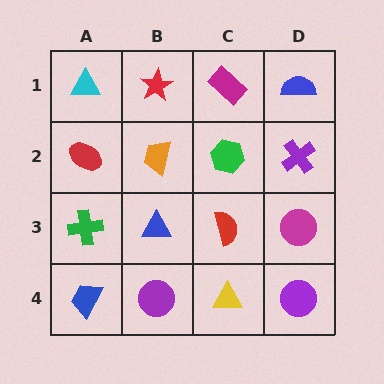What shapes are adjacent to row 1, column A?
A red ellipse (row 2, column A), a red star (row 1, column B).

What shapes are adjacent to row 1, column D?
A purple cross (row 2, column D), a magenta rectangle (row 1, column C).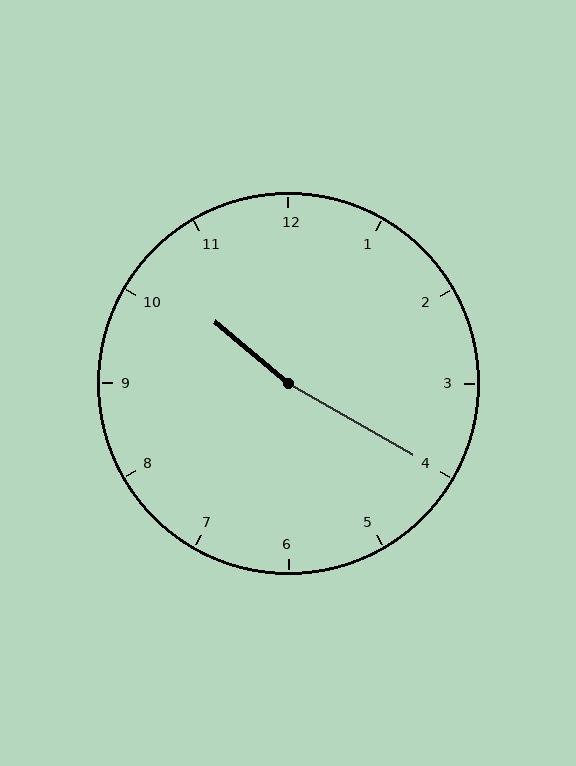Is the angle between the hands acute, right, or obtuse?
It is obtuse.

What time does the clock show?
10:20.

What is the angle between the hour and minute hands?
Approximately 170 degrees.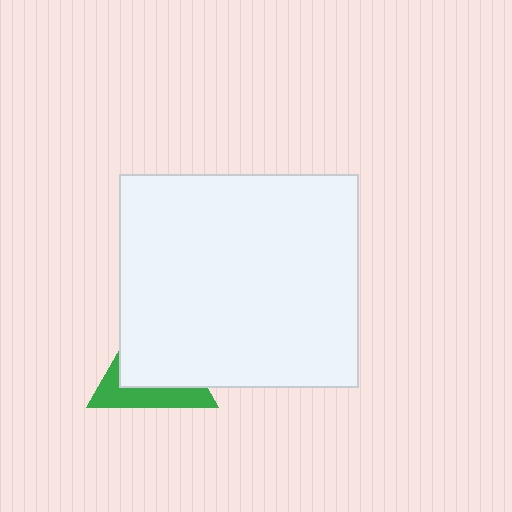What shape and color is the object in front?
The object in front is a white rectangle.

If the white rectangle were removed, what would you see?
You would see the complete green triangle.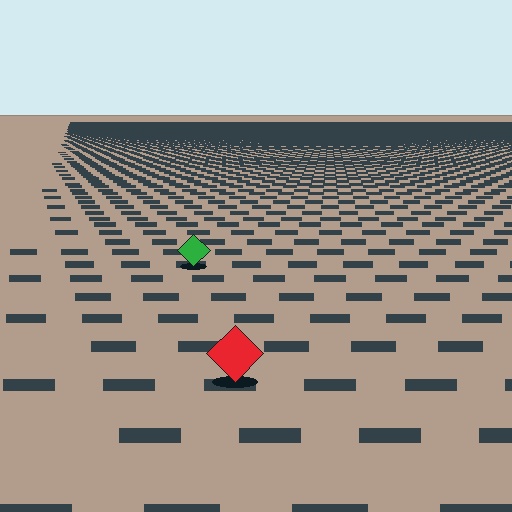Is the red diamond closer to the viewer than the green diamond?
Yes. The red diamond is closer — you can tell from the texture gradient: the ground texture is coarser near it.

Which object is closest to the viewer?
The red diamond is closest. The texture marks near it are larger and more spread out.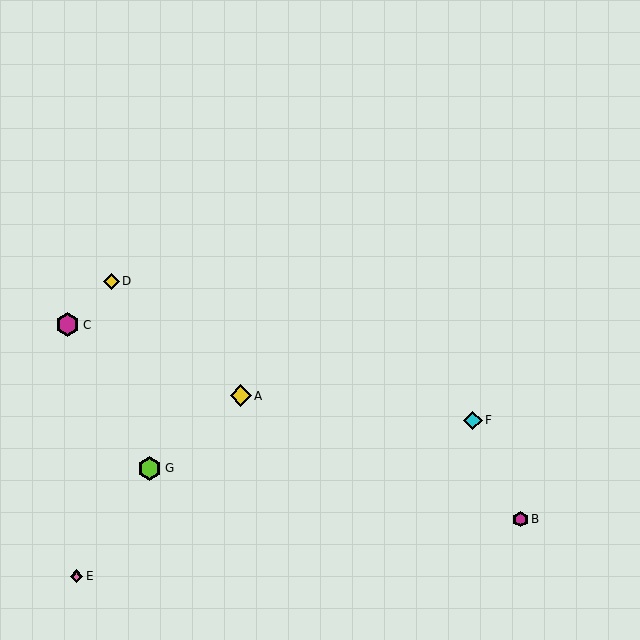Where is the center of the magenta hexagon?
The center of the magenta hexagon is at (68, 325).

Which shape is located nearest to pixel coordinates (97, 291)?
The yellow diamond (labeled D) at (111, 282) is nearest to that location.